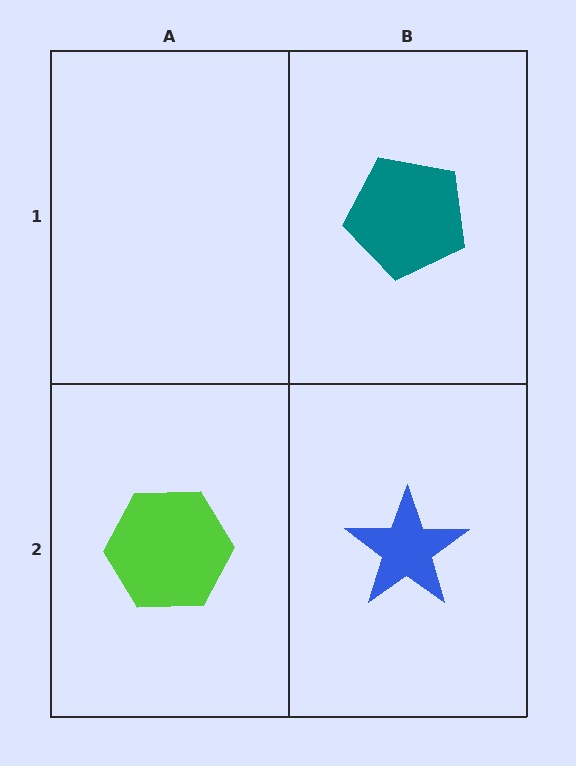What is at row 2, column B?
A blue star.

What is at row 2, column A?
A lime hexagon.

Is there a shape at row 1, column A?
No, that cell is empty.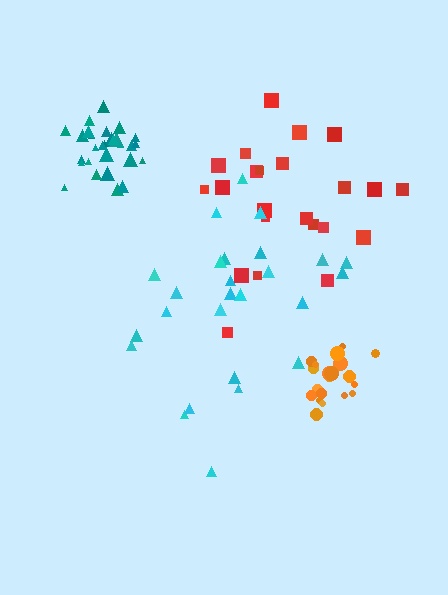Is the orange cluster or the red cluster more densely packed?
Orange.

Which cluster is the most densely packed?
Teal.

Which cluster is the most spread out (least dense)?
Red.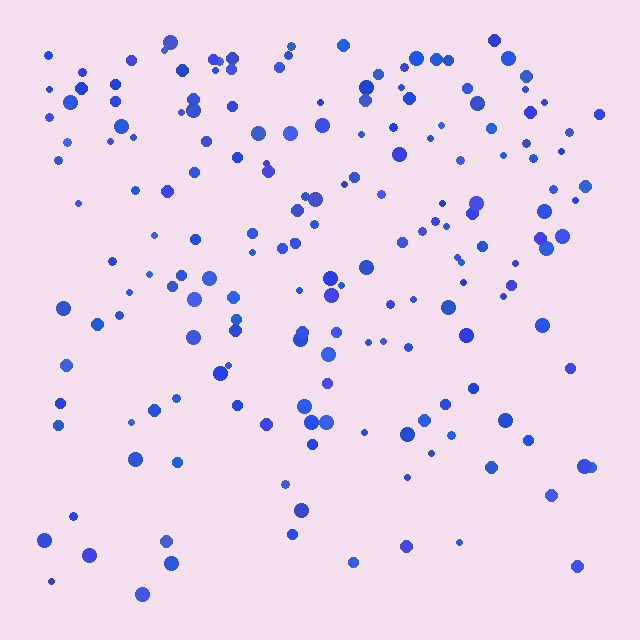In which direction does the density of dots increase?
From bottom to top, with the top side densest.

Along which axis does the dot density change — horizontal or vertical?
Vertical.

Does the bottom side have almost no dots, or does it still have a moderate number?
Still a moderate number, just noticeably fewer than the top.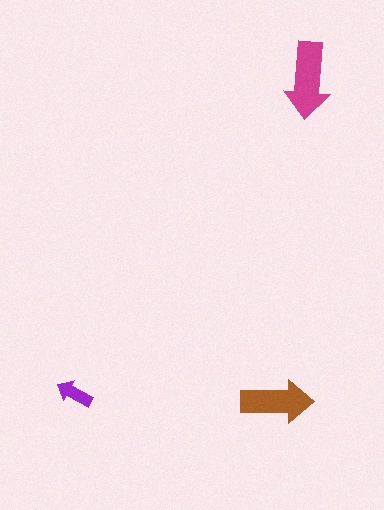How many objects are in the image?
There are 3 objects in the image.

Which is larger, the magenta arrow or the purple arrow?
The magenta one.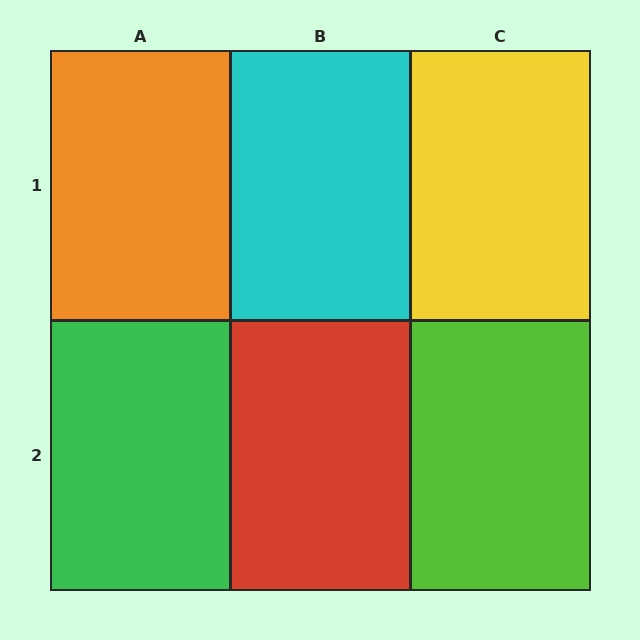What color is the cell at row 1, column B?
Cyan.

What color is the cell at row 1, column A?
Orange.